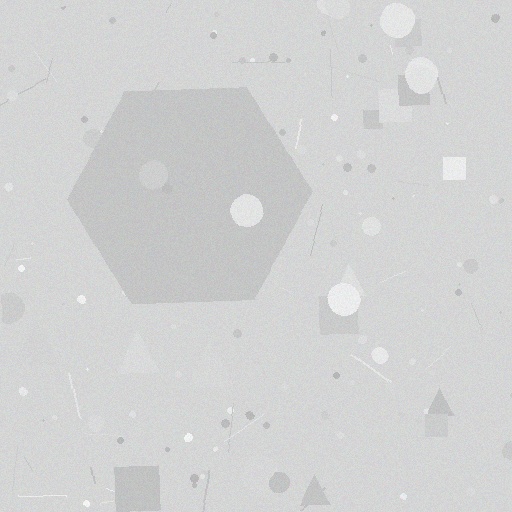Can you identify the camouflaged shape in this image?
The camouflaged shape is a hexagon.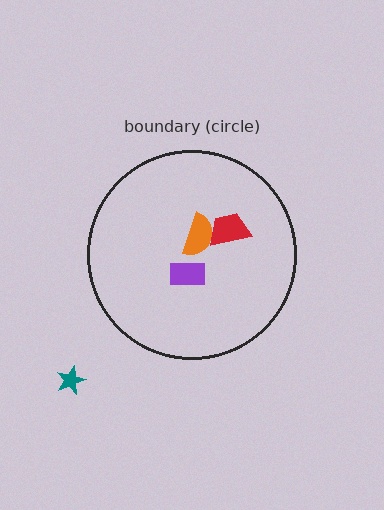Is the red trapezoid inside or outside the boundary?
Inside.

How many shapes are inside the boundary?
3 inside, 1 outside.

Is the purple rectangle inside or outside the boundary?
Inside.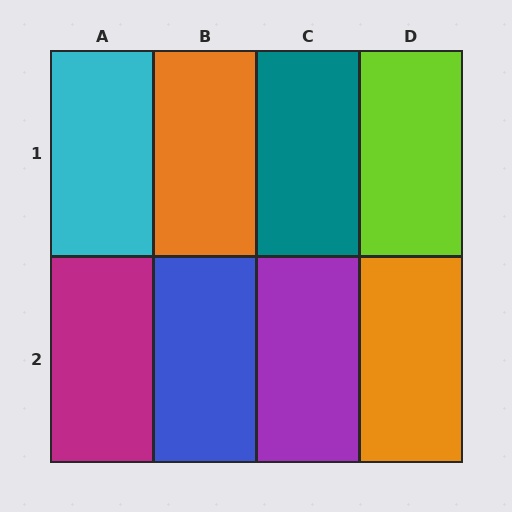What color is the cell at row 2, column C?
Purple.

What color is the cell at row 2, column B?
Blue.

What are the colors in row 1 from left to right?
Cyan, orange, teal, lime.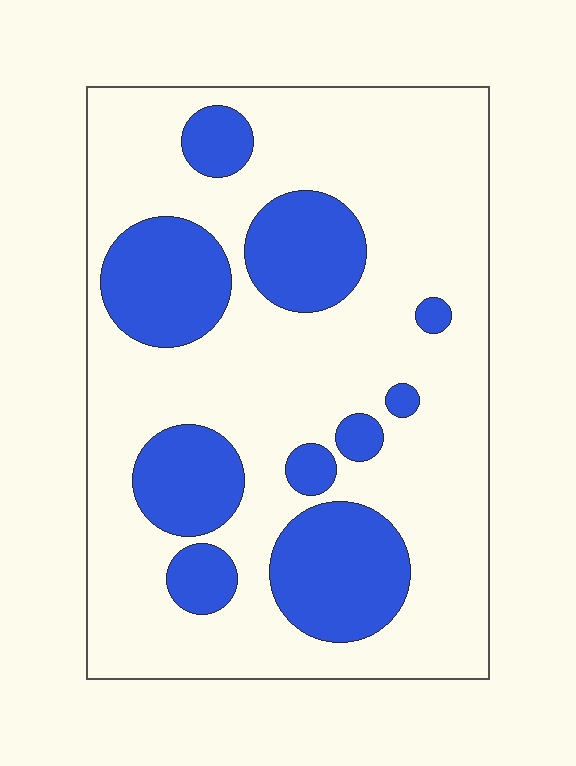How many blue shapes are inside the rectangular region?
10.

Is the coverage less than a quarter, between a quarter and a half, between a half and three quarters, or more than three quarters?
Between a quarter and a half.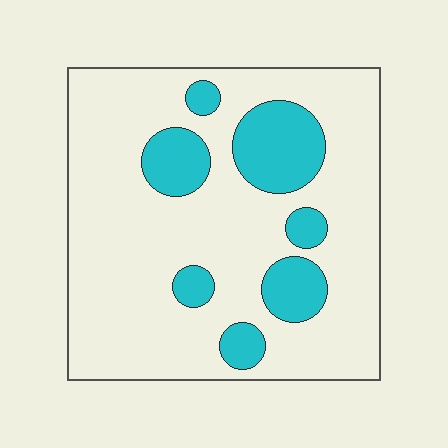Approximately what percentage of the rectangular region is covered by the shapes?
Approximately 20%.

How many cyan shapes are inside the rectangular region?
7.